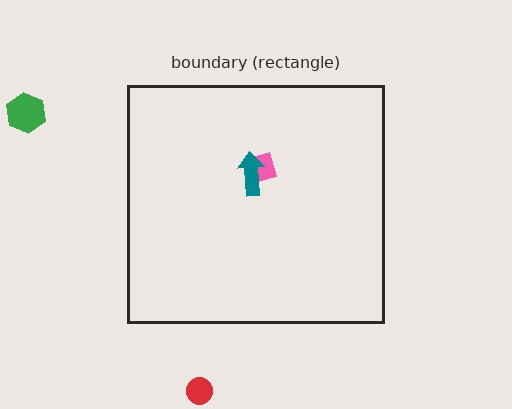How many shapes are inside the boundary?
2 inside, 2 outside.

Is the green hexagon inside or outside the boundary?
Outside.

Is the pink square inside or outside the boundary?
Inside.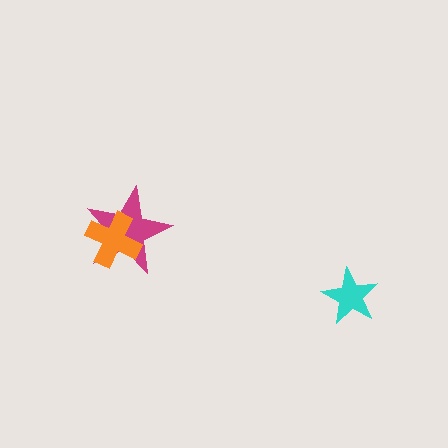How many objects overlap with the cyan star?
0 objects overlap with the cyan star.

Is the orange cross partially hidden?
No, no other shape covers it.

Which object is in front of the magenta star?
The orange cross is in front of the magenta star.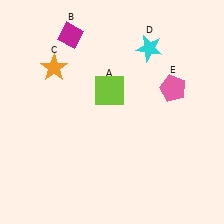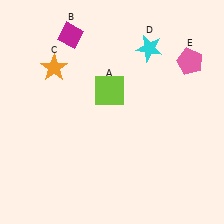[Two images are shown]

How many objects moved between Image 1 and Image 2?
1 object moved between the two images.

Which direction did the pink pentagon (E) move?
The pink pentagon (E) moved up.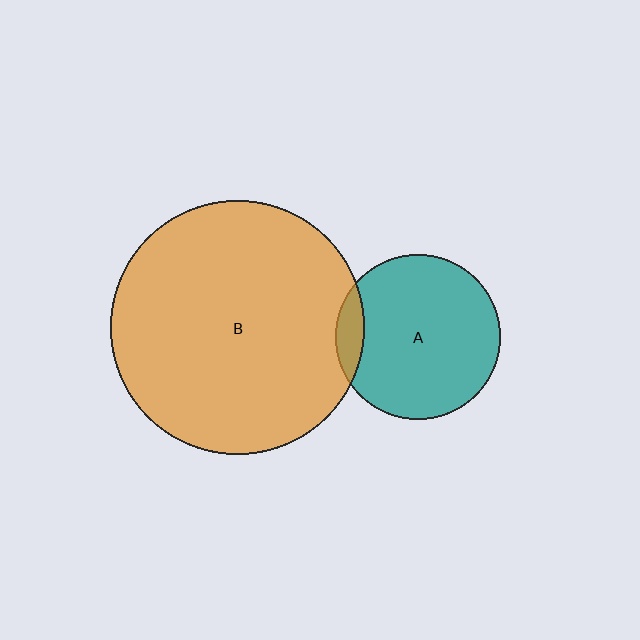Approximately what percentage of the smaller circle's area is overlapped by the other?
Approximately 10%.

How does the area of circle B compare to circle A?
Approximately 2.4 times.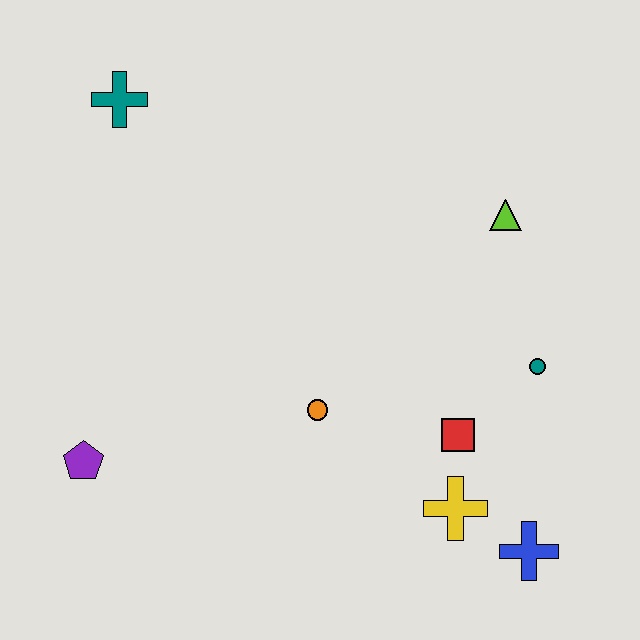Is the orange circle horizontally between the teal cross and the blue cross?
Yes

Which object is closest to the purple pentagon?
The orange circle is closest to the purple pentagon.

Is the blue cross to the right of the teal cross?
Yes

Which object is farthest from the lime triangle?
The purple pentagon is farthest from the lime triangle.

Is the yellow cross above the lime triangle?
No